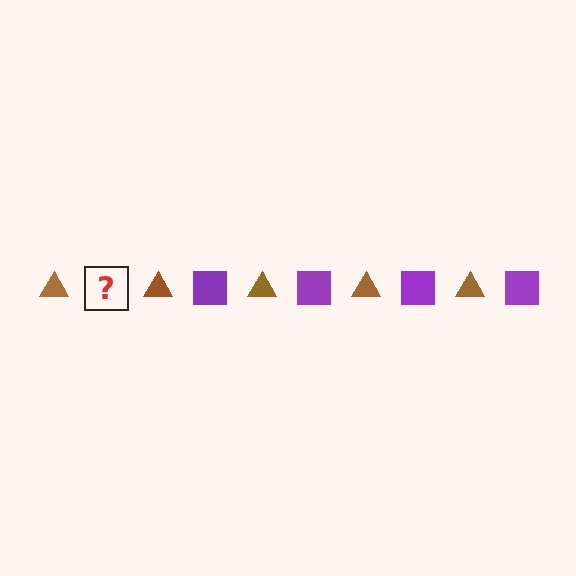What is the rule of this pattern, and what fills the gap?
The rule is that the pattern alternates between brown triangle and purple square. The gap should be filled with a purple square.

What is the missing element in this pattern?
The missing element is a purple square.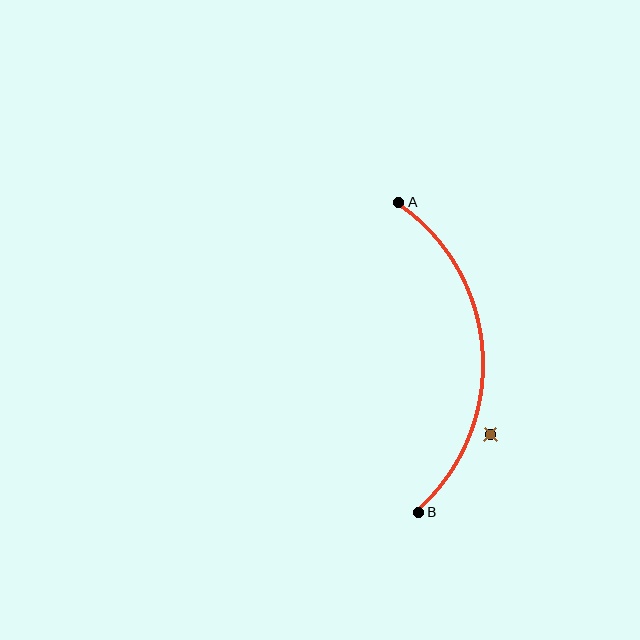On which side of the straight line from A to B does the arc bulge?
The arc bulges to the right of the straight line connecting A and B.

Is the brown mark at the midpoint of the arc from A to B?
No — the brown mark does not lie on the arc at all. It sits slightly outside the curve.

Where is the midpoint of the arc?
The arc midpoint is the point on the curve farthest from the straight line joining A and B. It sits to the right of that line.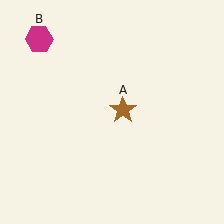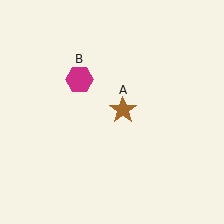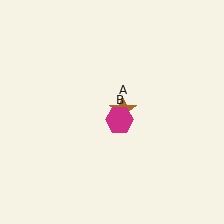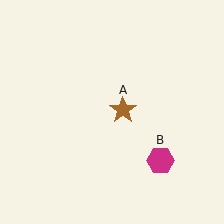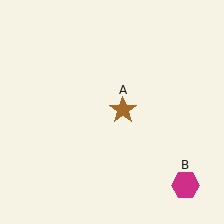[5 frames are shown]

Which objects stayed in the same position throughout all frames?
Brown star (object A) remained stationary.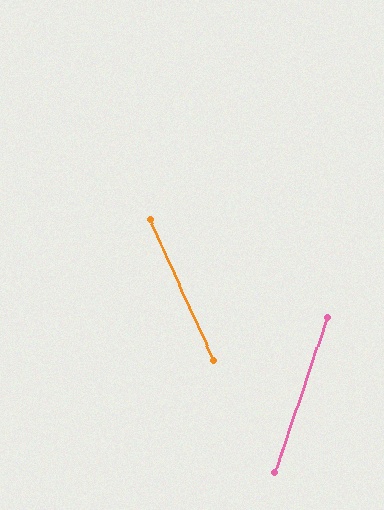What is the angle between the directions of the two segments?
Approximately 43 degrees.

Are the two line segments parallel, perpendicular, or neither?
Neither parallel nor perpendicular — they differ by about 43°.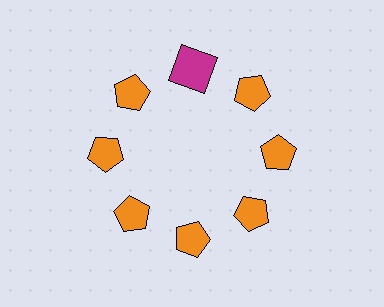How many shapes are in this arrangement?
There are 8 shapes arranged in a ring pattern.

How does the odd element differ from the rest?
It differs in both color (magenta instead of orange) and shape (square instead of pentagon).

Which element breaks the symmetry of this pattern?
The magenta square at roughly the 12 o'clock position breaks the symmetry. All other shapes are orange pentagons.